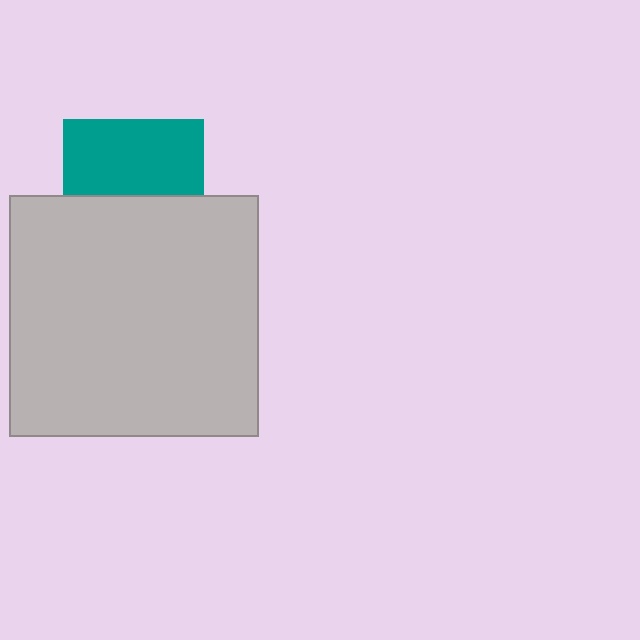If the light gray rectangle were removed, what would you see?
You would see the complete teal square.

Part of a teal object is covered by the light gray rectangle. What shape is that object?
It is a square.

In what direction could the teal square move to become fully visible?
The teal square could move up. That would shift it out from behind the light gray rectangle entirely.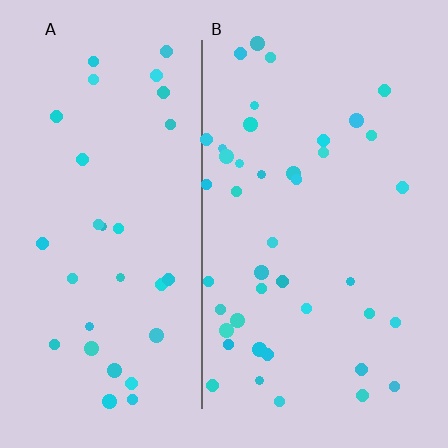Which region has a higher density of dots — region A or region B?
B (the right).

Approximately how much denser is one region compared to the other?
Approximately 1.3× — region B over region A.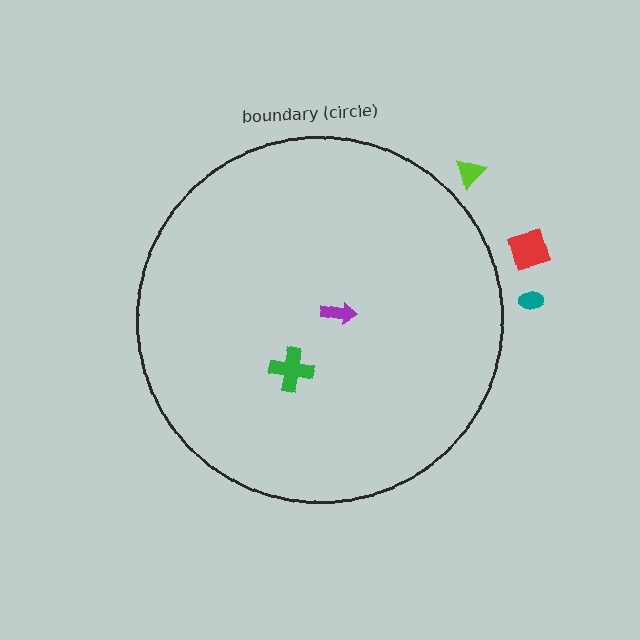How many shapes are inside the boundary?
2 inside, 3 outside.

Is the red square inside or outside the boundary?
Outside.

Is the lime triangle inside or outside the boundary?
Outside.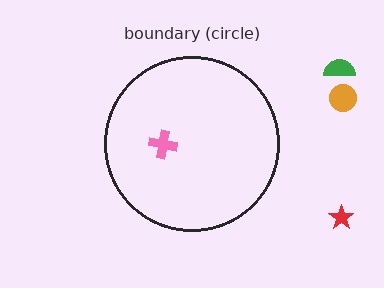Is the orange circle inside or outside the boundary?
Outside.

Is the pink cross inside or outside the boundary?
Inside.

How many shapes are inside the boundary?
1 inside, 3 outside.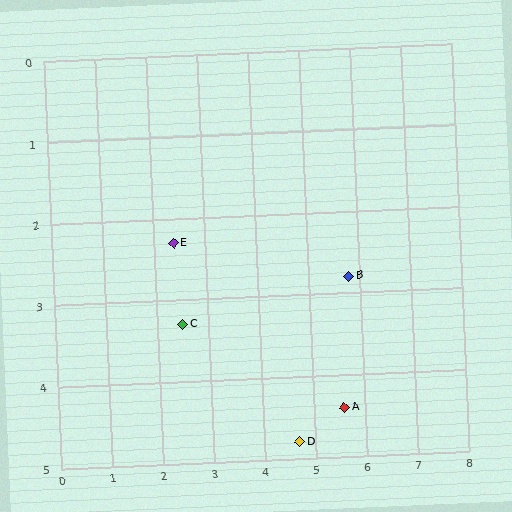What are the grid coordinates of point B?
Point B is at approximately (5.8, 2.8).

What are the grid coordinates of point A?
Point A is at approximately (5.6, 4.4).